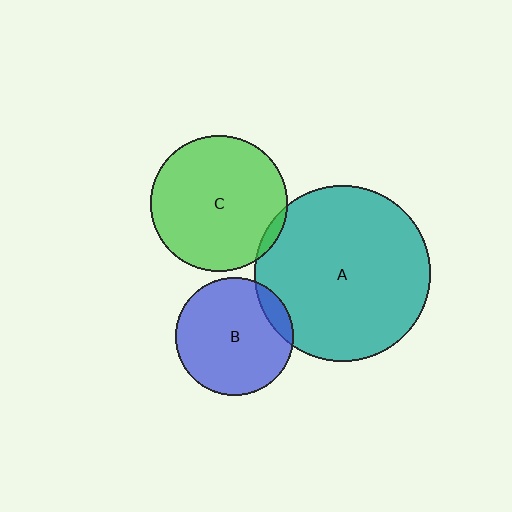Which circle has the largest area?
Circle A (teal).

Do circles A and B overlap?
Yes.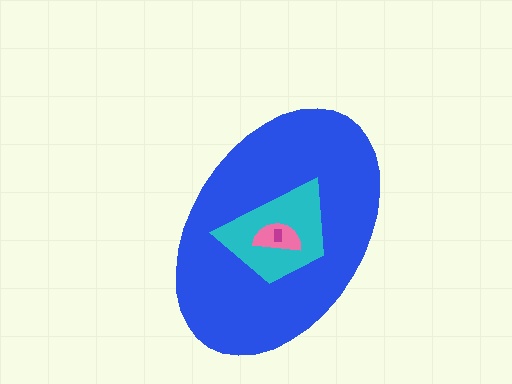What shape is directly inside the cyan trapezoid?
The pink semicircle.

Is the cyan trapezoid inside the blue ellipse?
Yes.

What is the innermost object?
The magenta rectangle.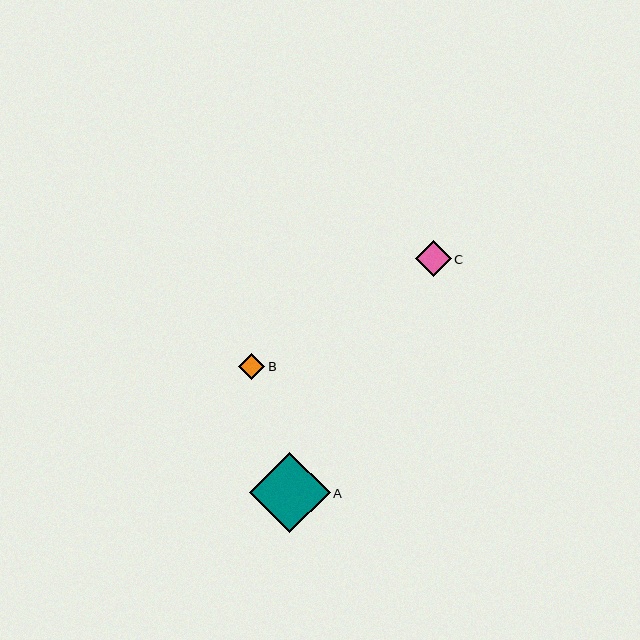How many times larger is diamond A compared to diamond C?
Diamond A is approximately 2.2 times the size of diamond C.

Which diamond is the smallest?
Diamond B is the smallest with a size of approximately 26 pixels.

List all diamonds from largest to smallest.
From largest to smallest: A, C, B.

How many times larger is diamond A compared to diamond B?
Diamond A is approximately 3.1 times the size of diamond B.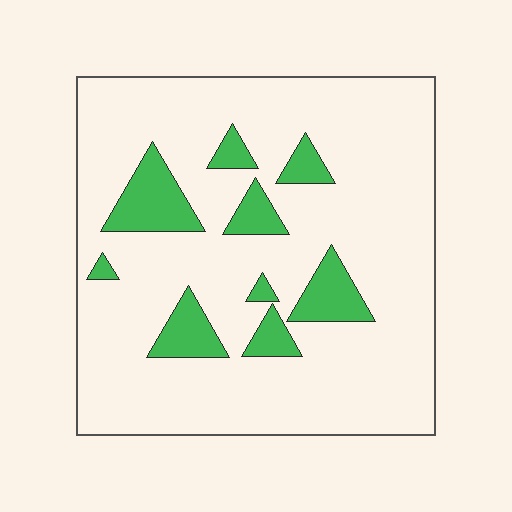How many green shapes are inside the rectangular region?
9.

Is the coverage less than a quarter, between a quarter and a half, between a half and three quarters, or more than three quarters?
Less than a quarter.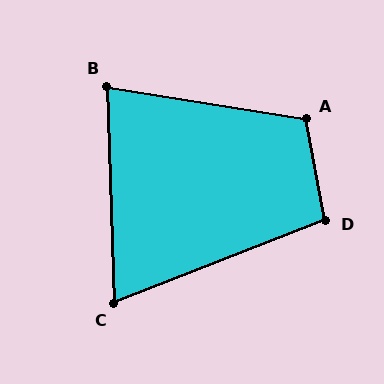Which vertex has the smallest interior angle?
C, at approximately 71 degrees.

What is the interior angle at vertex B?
Approximately 79 degrees (acute).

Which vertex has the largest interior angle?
A, at approximately 109 degrees.